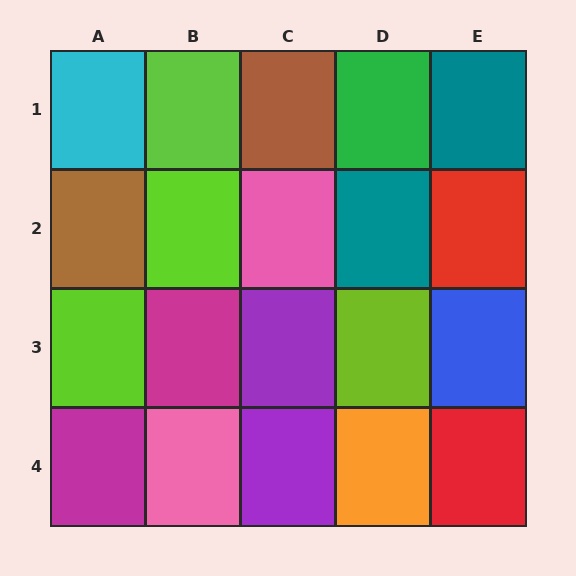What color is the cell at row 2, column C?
Pink.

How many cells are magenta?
2 cells are magenta.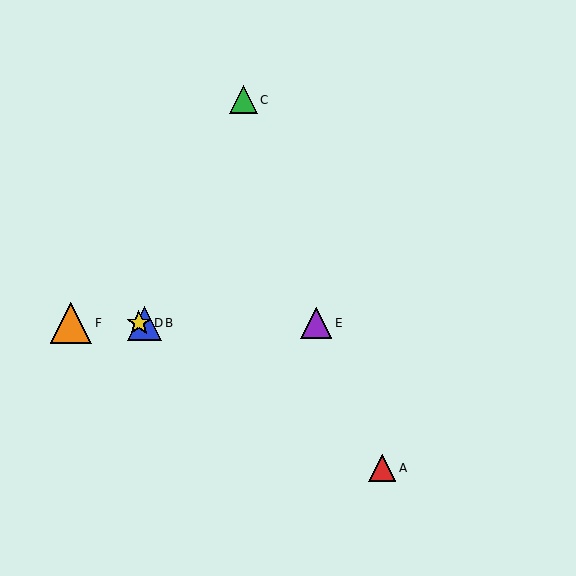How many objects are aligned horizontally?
4 objects (B, D, E, F) are aligned horizontally.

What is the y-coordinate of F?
Object F is at y≈323.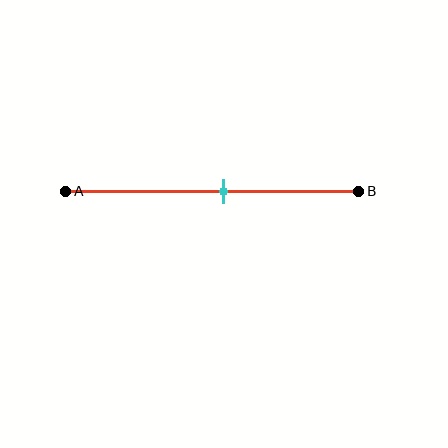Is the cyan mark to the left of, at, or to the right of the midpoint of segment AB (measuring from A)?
The cyan mark is to the right of the midpoint of segment AB.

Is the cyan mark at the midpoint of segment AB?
No, the mark is at about 55% from A, not at the 50% midpoint.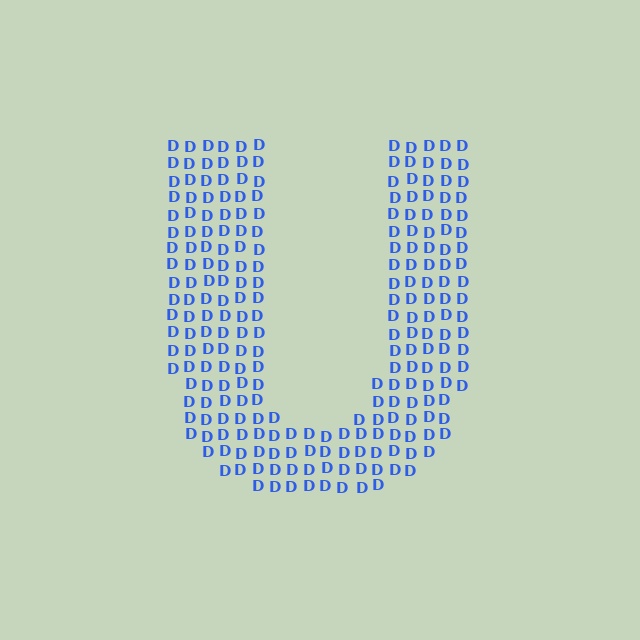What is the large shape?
The large shape is the letter U.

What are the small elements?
The small elements are letter D's.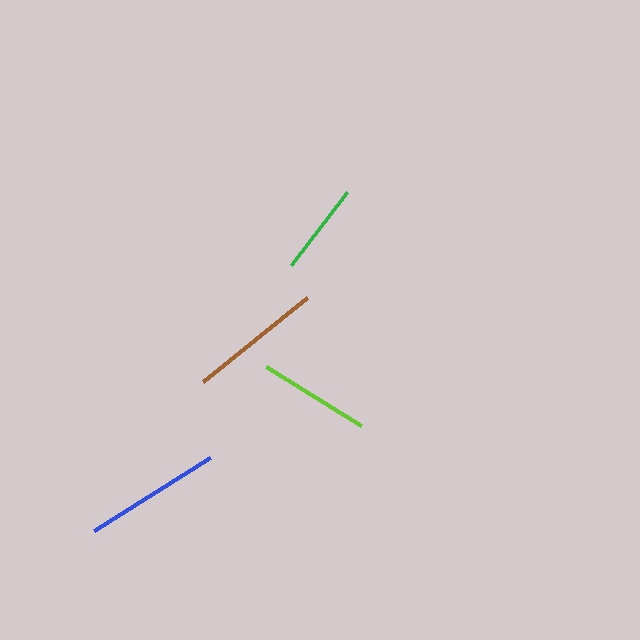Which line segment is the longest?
The blue line is the longest at approximately 137 pixels.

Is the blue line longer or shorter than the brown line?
The blue line is longer than the brown line.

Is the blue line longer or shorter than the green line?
The blue line is longer than the green line.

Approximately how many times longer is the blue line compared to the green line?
The blue line is approximately 1.5 times the length of the green line.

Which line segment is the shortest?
The green line is the shortest at approximately 92 pixels.